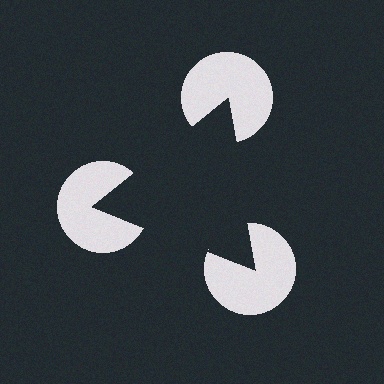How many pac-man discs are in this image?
There are 3 — one at each vertex of the illusory triangle.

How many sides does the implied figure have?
3 sides.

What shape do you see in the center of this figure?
An illusory triangle — its edges are inferred from the aligned wedge cuts in the pac-man discs, not physically drawn.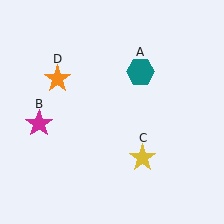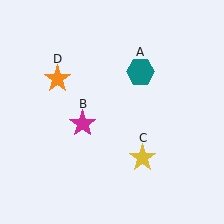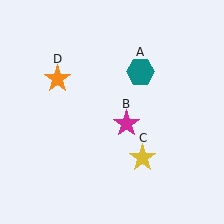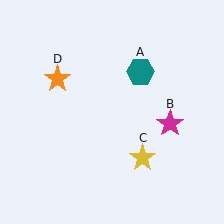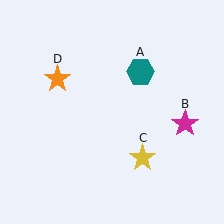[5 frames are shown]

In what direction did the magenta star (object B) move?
The magenta star (object B) moved right.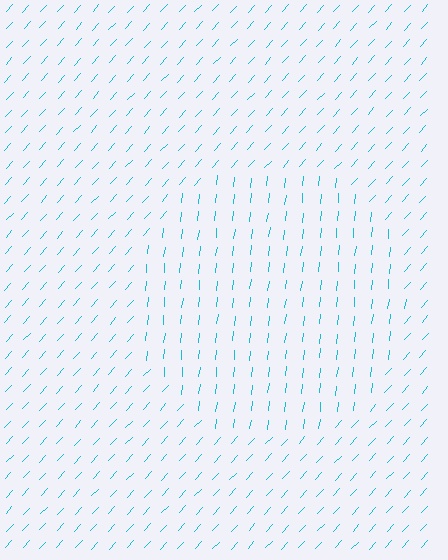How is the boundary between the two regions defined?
The boundary is defined purely by a change in line orientation (approximately 35 degrees difference). All lines are the same color and thickness.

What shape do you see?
I see a circle.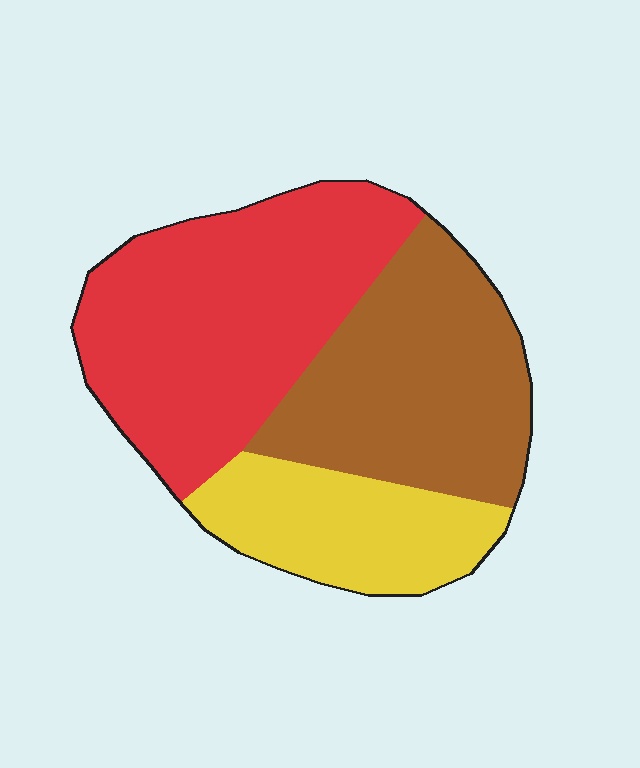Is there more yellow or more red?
Red.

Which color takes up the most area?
Red, at roughly 45%.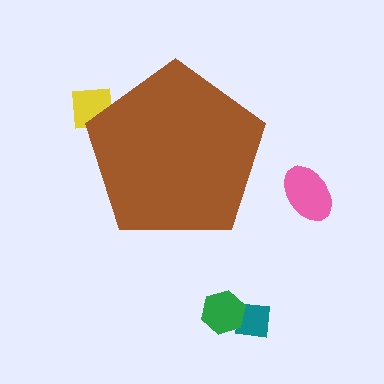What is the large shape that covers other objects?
A brown pentagon.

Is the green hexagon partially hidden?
No, the green hexagon is fully visible.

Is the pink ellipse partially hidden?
No, the pink ellipse is fully visible.